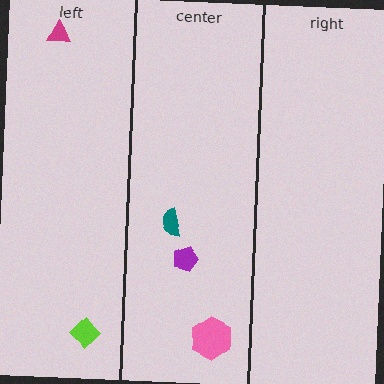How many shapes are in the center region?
3.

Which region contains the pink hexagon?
The center region.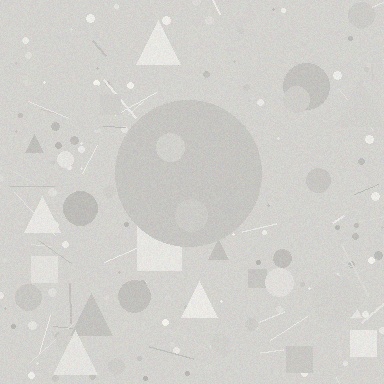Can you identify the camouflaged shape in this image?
The camouflaged shape is a circle.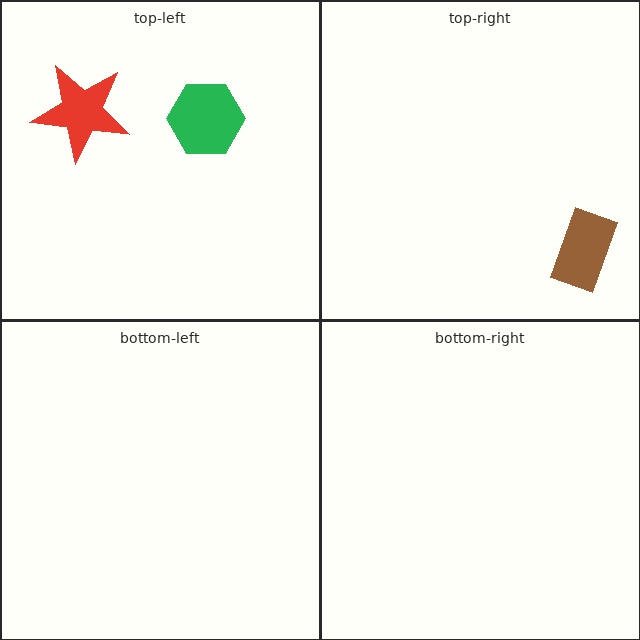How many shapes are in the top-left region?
2.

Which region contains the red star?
The top-left region.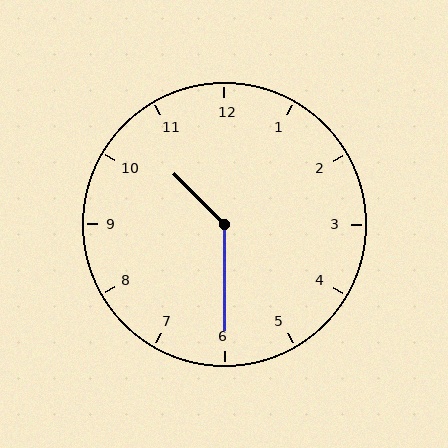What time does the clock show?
10:30.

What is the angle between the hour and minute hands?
Approximately 135 degrees.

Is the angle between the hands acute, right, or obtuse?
It is obtuse.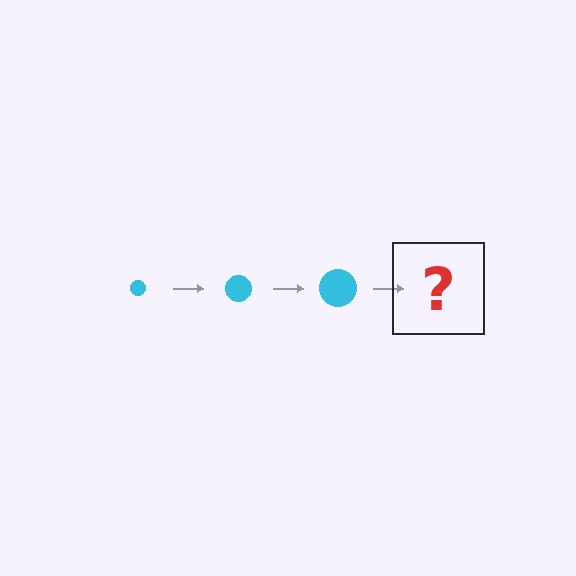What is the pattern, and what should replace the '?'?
The pattern is that the circle gets progressively larger each step. The '?' should be a cyan circle, larger than the previous one.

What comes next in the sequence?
The next element should be a cyan circle, larger than the previous one.